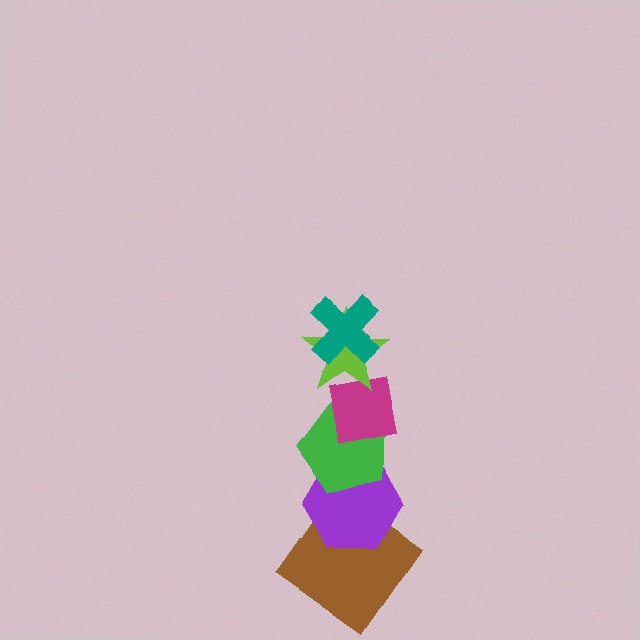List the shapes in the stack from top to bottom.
From top to bottom: the teal cross, the lime star, the magenta square, the green pentagon, the purple hexagon, the brown diamond.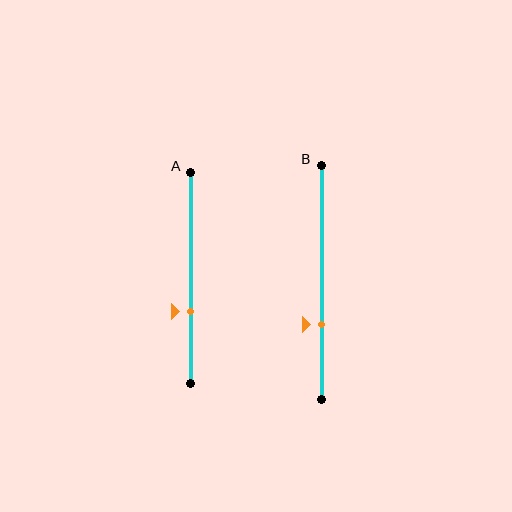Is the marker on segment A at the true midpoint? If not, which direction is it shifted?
No, the marker on segment A is shifted downward by about 16% of the segment length.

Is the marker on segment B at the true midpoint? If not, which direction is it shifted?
No, the marker on segment B is shifted downward by about 18% of the segment length.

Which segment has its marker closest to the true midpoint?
Segment A has its marker closest to the true midpoint.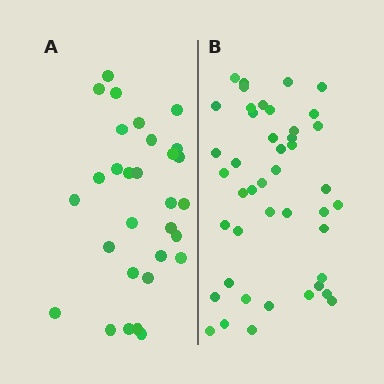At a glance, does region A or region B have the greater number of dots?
Region B (the right region) has more dots.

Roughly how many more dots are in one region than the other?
Region B has approximately 15 more dots than region A.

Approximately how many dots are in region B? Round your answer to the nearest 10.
About 40 dots. (The exact count is 44, which rounds to 40.)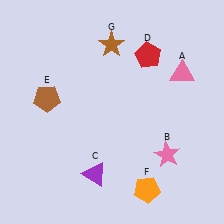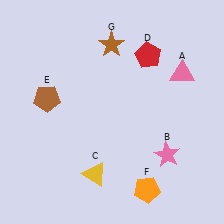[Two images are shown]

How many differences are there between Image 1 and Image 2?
There is 1 difference between the two images.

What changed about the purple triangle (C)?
In Image 1, C is purple. In Image 2, it changed to yellow.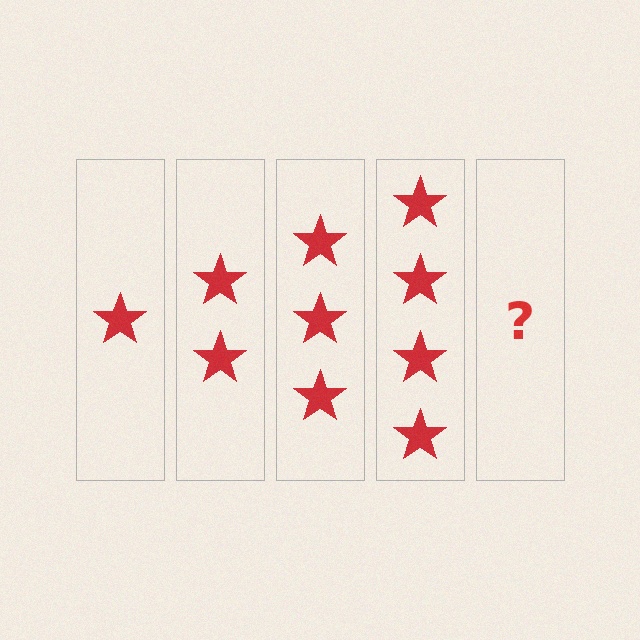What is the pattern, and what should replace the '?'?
The pattern is that each step adds one more star. The '?' should be 5 stars.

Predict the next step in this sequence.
The next step is 5 stars.